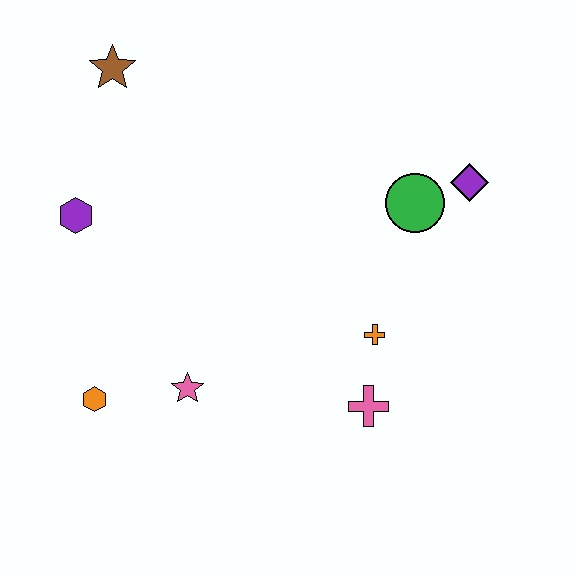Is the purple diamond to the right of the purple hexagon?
Yes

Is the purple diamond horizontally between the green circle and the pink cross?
No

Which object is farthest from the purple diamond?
The orange hexagon is farthest from the purple diamond.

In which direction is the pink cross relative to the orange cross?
The pink cross is below the orange cross.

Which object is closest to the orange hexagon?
The pink star is closest to the orange hexagon.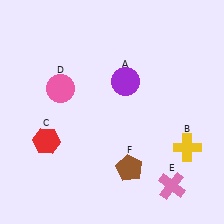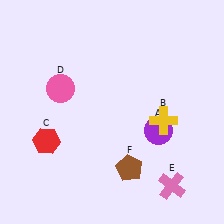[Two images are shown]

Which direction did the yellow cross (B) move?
The yellow cross (B) moved up.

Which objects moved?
The objects that moved are: the purple circle (A), the yellow cross (B).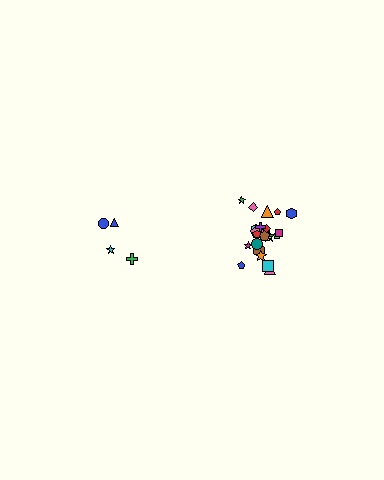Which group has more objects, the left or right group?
The right group.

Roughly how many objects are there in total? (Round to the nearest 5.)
Roughly 25 objects in total.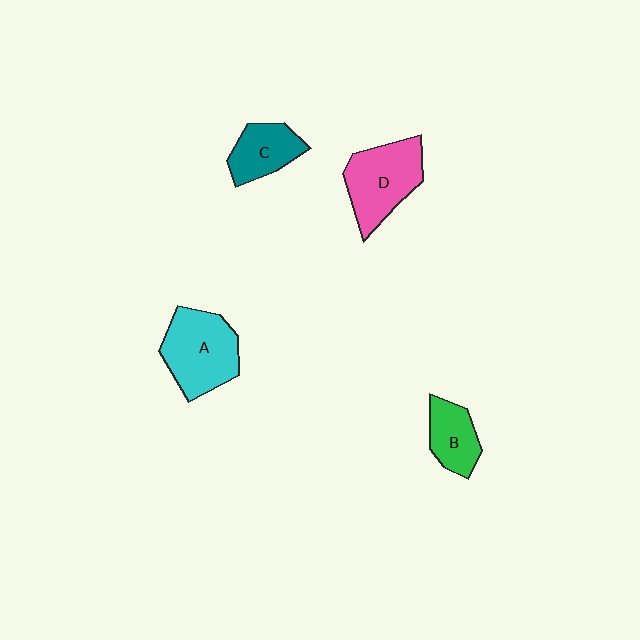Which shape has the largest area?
Shape A (cyan).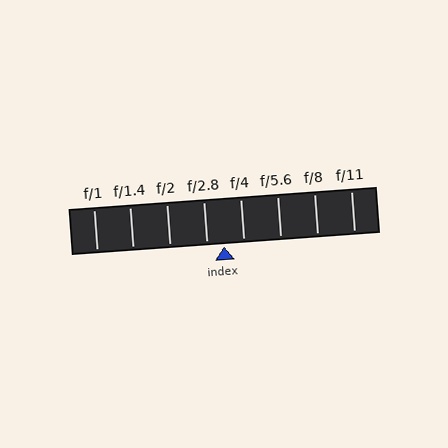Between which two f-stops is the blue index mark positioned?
The index mark is between f/2.8 and f/4.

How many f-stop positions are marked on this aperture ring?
There are 8 f-stop positions marked.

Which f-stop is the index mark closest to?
The index mark is closest to f/2.8.